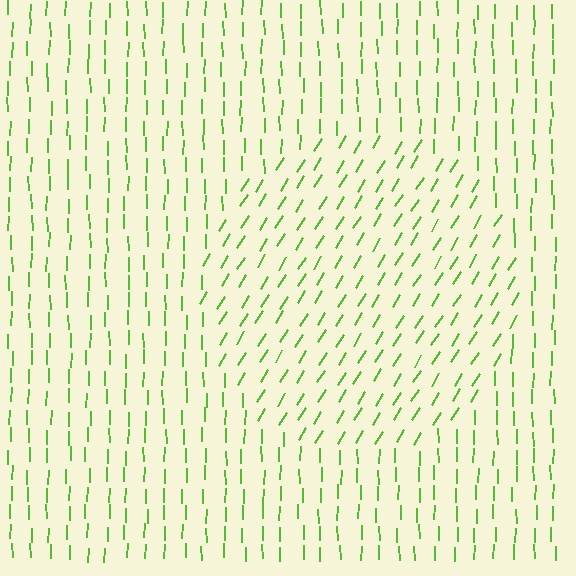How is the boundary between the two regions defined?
The boundary is defined purely by a change in line orientation (approximately 32 degrees difference). All lines are the same color and thickness.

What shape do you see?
I see a circle.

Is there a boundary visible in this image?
Yes, there is a texture boundary formed by a change in line orientation.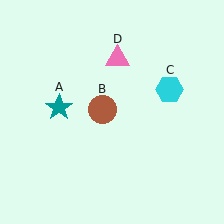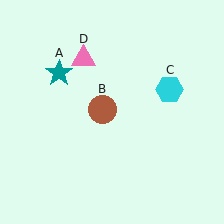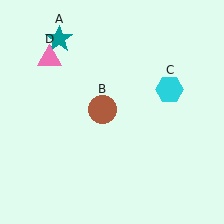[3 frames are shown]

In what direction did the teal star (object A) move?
The teal star (object A) moved up.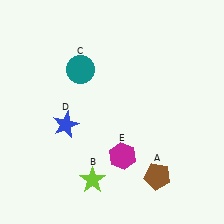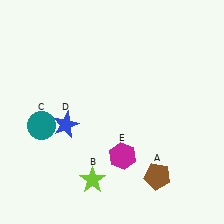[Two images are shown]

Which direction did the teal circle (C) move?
The teal circle (C) moved down.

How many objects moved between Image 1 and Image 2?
1 object moved between the two images.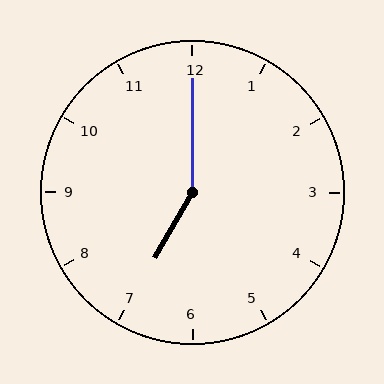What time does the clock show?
7:00.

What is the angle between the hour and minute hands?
Approximately 150 degrees.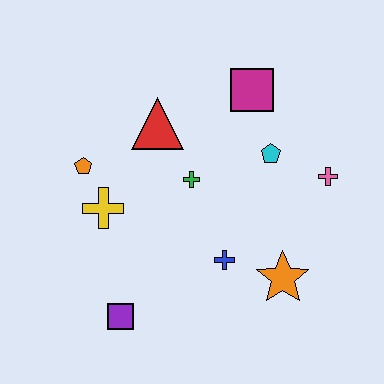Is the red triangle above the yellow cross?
Yes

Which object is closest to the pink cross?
The cyan pentagon is closest to the pink cross.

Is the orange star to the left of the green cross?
No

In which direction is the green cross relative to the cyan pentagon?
The green cross is to the left of the cyan pentagon.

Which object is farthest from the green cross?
The purple square is farthest from the green cross.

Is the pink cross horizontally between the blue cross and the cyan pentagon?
No